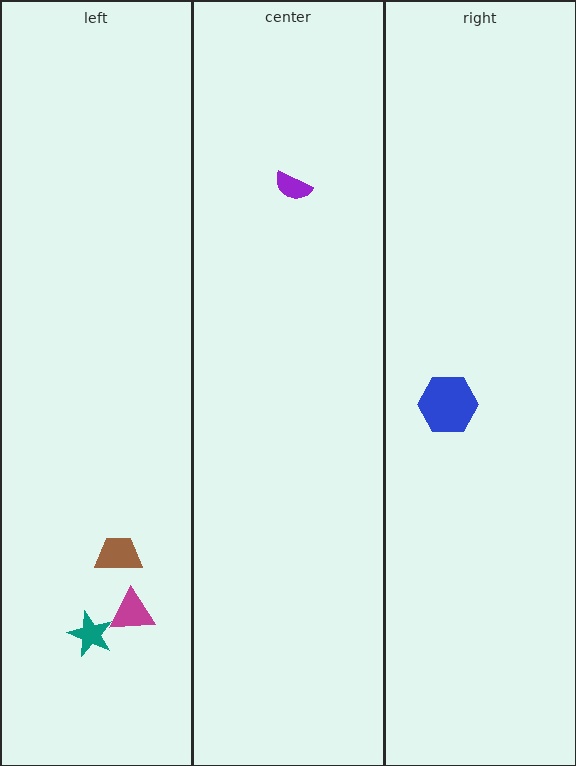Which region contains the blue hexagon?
The right region.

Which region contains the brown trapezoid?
The left region.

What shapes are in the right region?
The blue hexagon.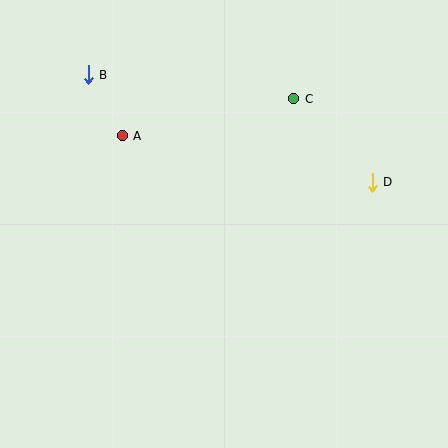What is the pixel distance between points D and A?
The distance between D and A is 254 pixels.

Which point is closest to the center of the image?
Point A at (122, 136) is closest to the center.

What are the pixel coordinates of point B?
Point B is at (89, 75).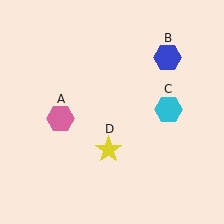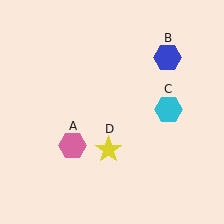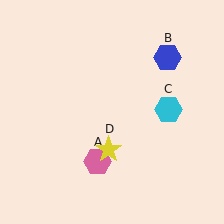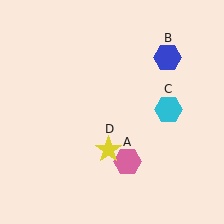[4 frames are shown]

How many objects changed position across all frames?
1 object changed position: pink hexagon (object A).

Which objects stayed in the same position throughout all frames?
Blue hexagon (object B) and cyan hexagon (object C) and yellow star (object D) remained stationary.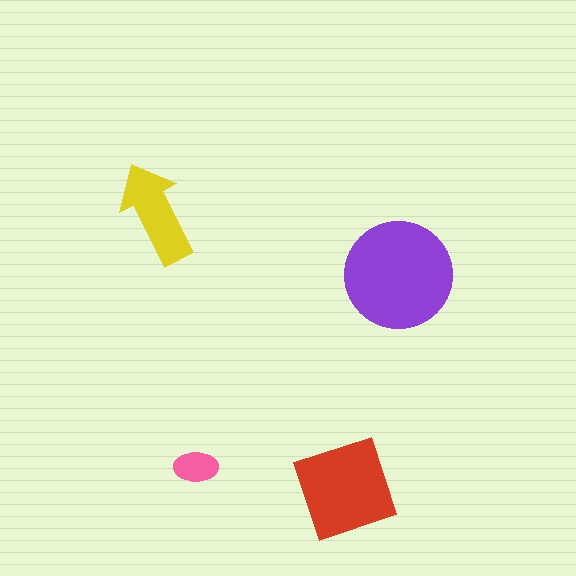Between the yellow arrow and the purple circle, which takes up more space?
The purple circle.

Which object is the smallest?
The pink ellipse.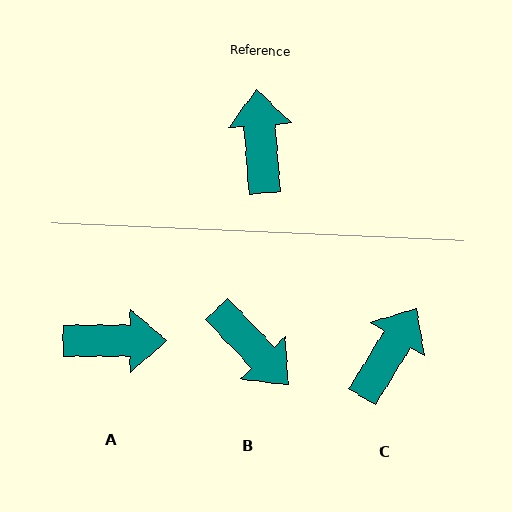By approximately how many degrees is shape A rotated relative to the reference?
Approximately 95 degrees clockwise.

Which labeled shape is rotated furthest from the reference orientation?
B, about 141 degrees away.